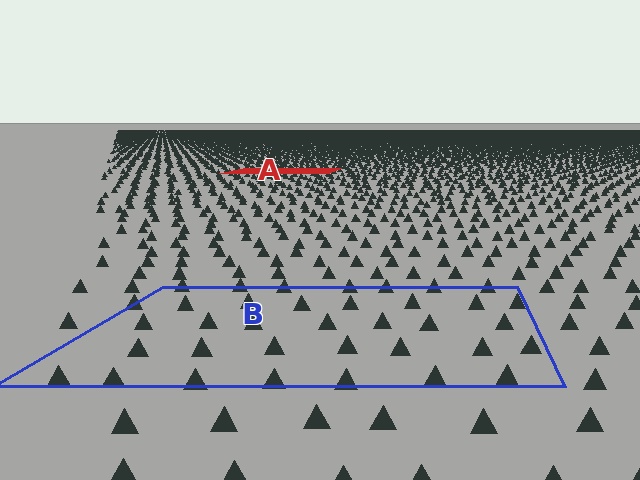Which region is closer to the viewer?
Region B is closer. The texture elements there are larger and more spread out.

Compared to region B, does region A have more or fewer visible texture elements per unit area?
Region A has more texture elements per unit area — they are packed more densely because it is farther away.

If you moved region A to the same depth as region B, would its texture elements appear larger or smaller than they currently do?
They would appear larger. At a closer depth, the same texture elements are projected at a bigger on-screen size.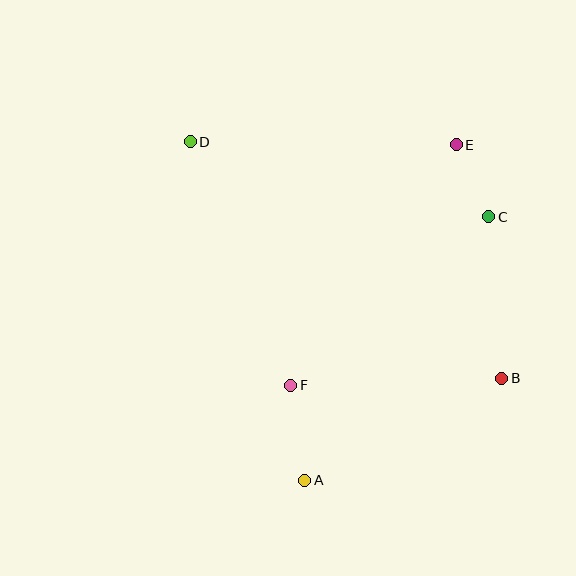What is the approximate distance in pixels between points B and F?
The distance between B and F is approximately 211 pixels.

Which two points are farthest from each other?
Points B and D are farthest from each other.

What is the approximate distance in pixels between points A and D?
The distance between A and D is approximately 357 pixels.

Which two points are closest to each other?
Points C and E are closest to each other.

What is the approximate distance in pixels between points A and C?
The distance between A and C is approximately 321 pixels.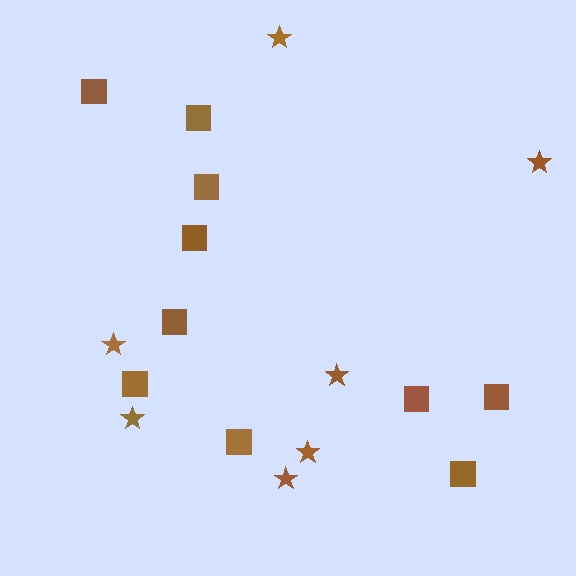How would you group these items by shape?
There are 2 groups: one group of squares (10) and one group of stars (7).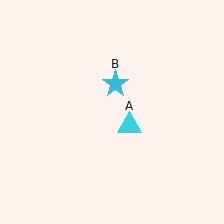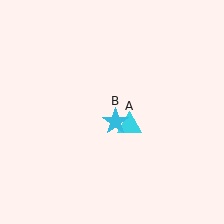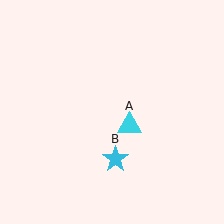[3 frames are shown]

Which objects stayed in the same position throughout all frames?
Cyan triangle (object A) remained stationary.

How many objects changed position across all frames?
1 object changed position: cyan star (object B).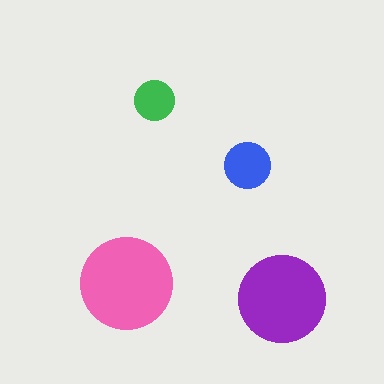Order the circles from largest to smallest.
the pink one, the purple one, the blue one, the green one.